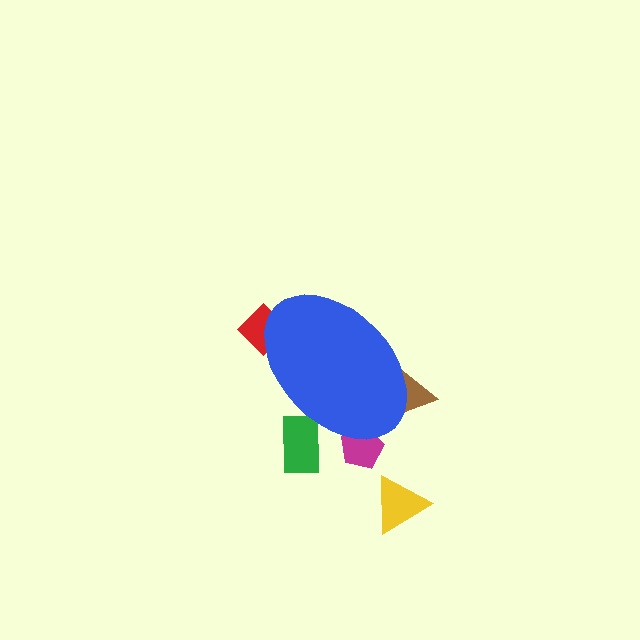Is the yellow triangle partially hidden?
No, the yellow triangle is fully visible.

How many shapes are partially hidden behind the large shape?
4 shapes are partially hidden.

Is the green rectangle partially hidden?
Yes, the green rectangle is partially hidden behind the blue ellipse.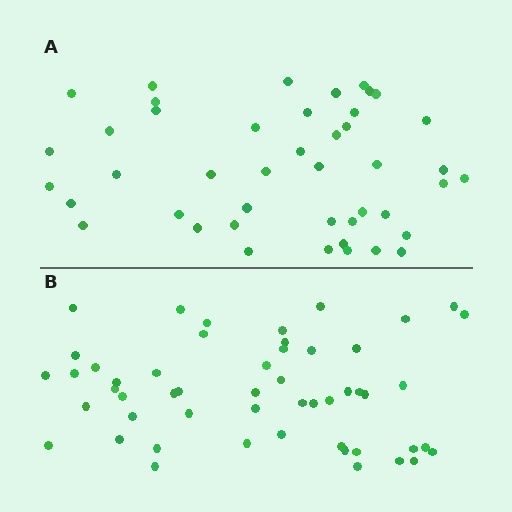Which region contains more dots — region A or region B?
Region B (the bottom region) has more dots.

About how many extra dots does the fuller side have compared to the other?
Region B has roughly 8 or so more dots than region A.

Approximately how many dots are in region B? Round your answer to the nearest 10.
About 50 dots. (The exact count is 52, which rounds to 50.)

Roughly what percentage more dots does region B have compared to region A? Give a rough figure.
About 20% more.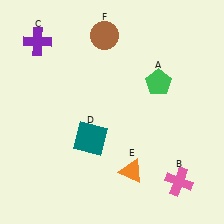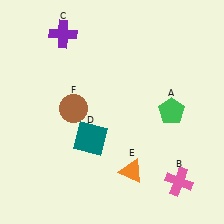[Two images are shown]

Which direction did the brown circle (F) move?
The brown circle (F) moved down.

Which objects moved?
The objects that moved are: the green pentagon (A), the purple cross (C), the brown circle (F).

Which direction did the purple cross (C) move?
The purple cross (C) moved right.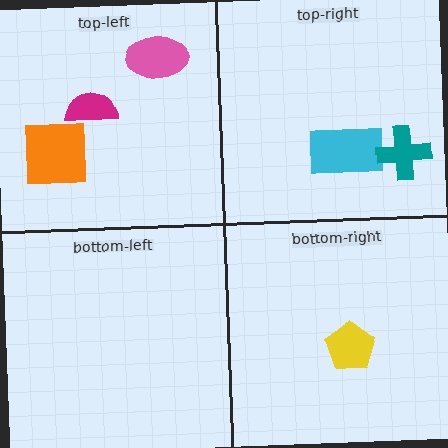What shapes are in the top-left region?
The orange square, the pink ellipse, the magenta semicircle.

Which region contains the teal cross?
The top-right region.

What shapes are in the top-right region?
The cyan rectangle, the teal cross.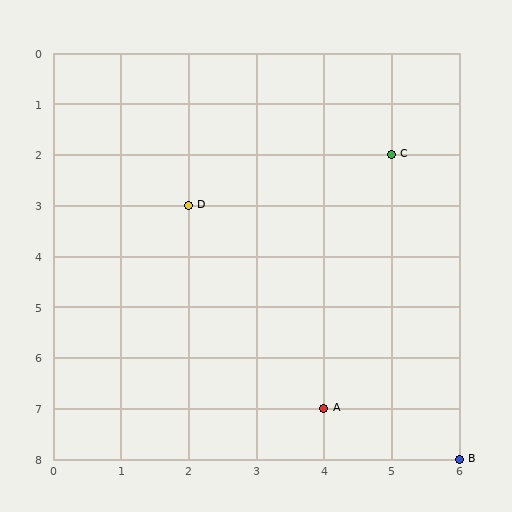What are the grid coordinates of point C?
Point C is at grid coordinates (5, 2).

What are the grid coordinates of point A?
Point A is at grid coordinates (4, 7).